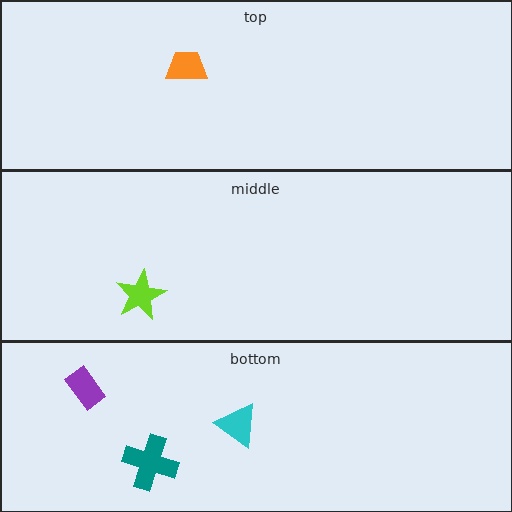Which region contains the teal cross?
The bottom region.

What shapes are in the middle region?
The lime star.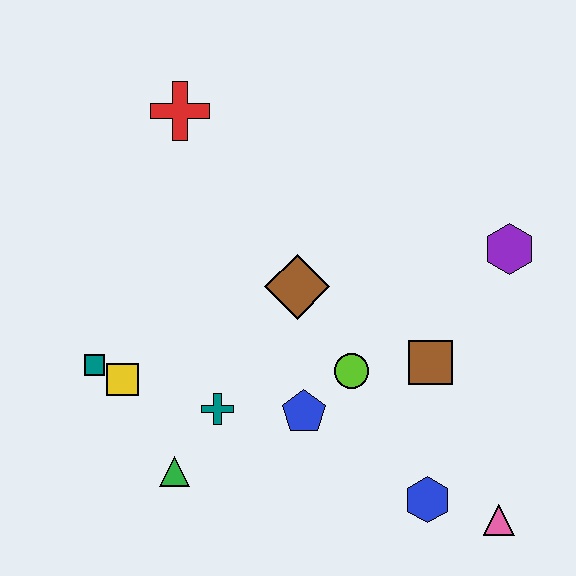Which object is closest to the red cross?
The brown diamond is closest to the red cross.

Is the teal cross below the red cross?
Yes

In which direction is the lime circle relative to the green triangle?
The lime circle is to the right of the green triangle.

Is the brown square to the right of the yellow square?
Yes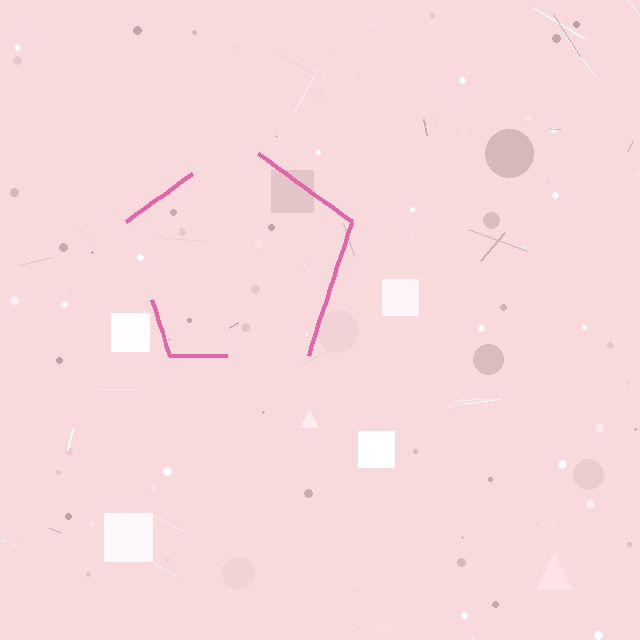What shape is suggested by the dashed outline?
The dashed outline suggests a pentagon.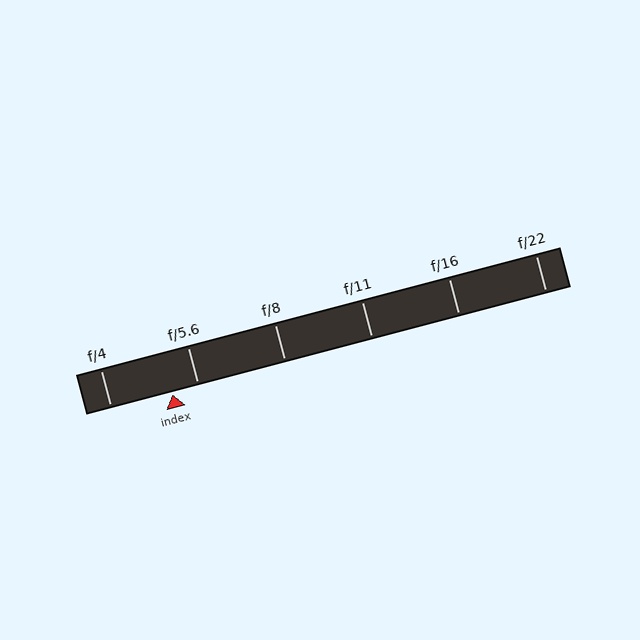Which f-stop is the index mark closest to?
The index mark is closest to f/5.6.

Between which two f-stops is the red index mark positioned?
The index mark is between f/4 and f/5.6.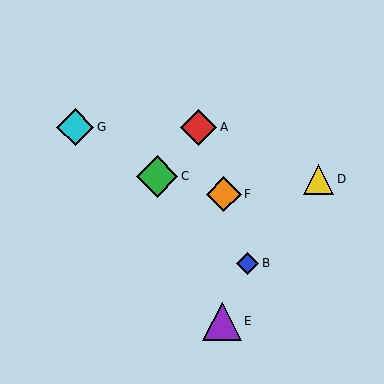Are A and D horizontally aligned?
No, A is at y≈127 and D is at y≈179.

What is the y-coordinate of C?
Object C is at y≈177.